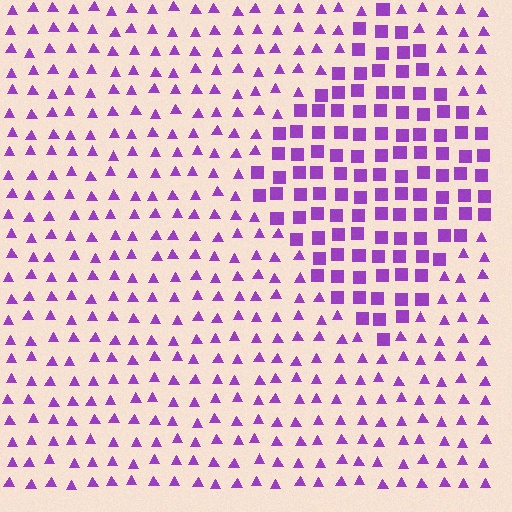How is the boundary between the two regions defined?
The boundary is defined by a change in element shape: squares inside vs. triangles outside. All elements share the same color and spacing.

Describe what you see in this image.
The image is filled with small purple elements arranged in a uniform grid. A diamond-shaped region contains squares, while the surrounding area contains triangles. The boundary is defined purely by the change in element shape.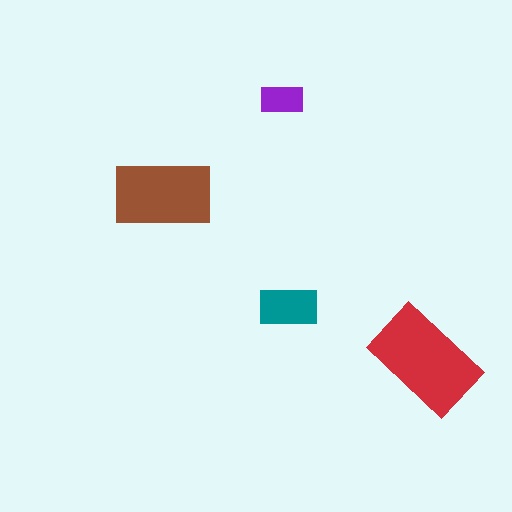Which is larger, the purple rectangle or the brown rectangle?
The brown one.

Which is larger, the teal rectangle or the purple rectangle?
The teal one.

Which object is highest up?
The purple rectangle is topmost.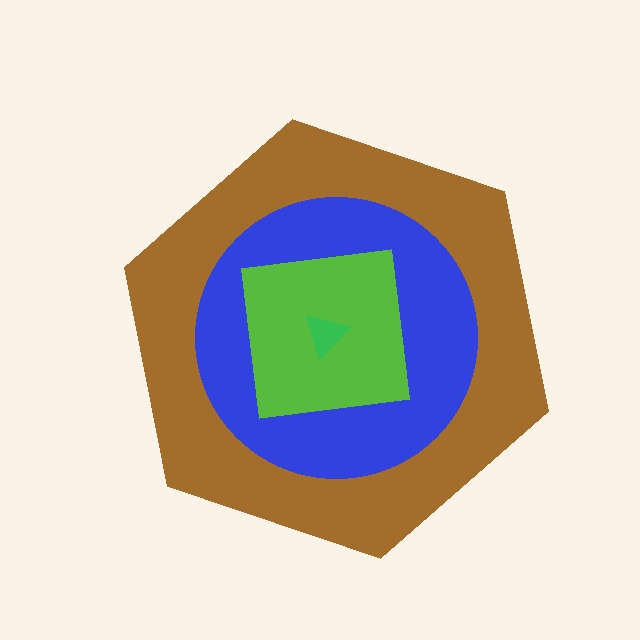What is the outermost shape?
The brown hexagon.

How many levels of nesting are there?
4.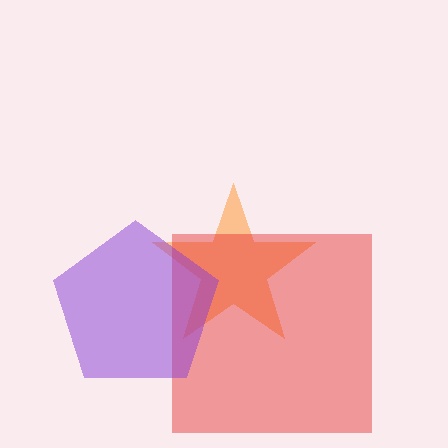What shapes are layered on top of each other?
The layered shapes are: an orange star, a red square, a purple pentagon.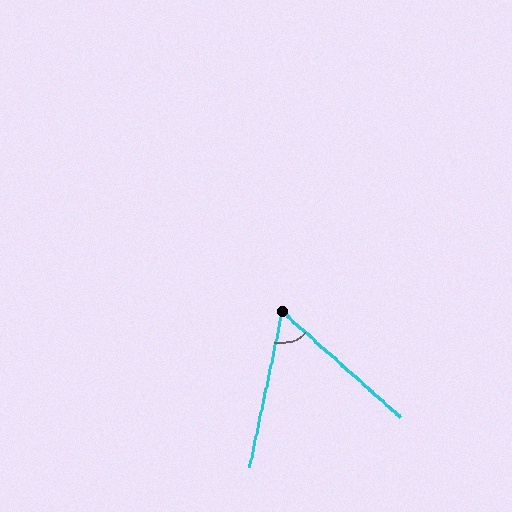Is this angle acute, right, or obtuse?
It is acute.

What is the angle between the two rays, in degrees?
Approximately 60 degrees.